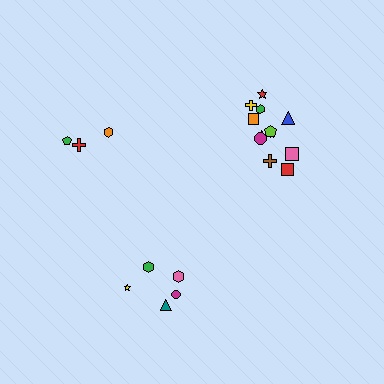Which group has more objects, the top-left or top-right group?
The top-right group.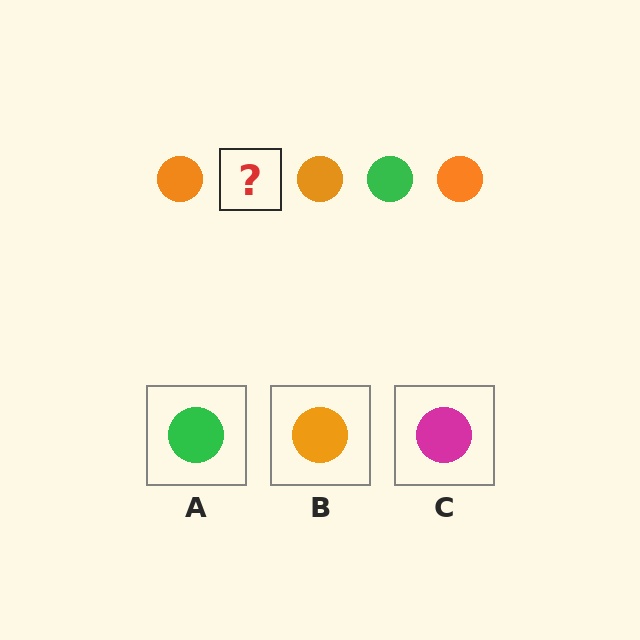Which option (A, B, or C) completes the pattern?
A.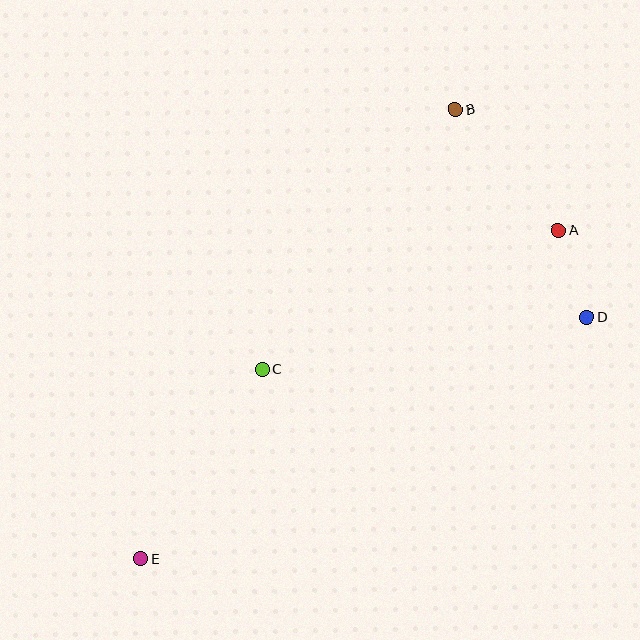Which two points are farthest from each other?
Points B and E are farthest from each other.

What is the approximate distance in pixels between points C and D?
The distance between C and D is approximately 329 pixels.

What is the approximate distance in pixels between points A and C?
The distance between A and C is approximately 327 pixels.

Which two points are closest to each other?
Points A and D are closest to each other.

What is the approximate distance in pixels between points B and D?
The distance between B and D is approximately 246 pixels.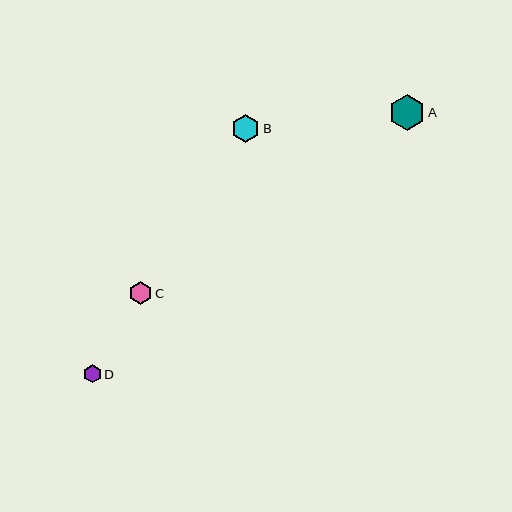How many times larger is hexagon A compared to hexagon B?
Hexagon A is approximately 1.2 times the size of hexagon B.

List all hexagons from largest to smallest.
From largest to smallest: A, B, C, D.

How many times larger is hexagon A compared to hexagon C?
Hexagon A is approximately 1.6 times the size of hexagon C.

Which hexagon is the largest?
Hexagon A is the largest with a size of approximately 36 pixels.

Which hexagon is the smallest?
Hexagon D is the smallest with a size of approximately 18 pixels.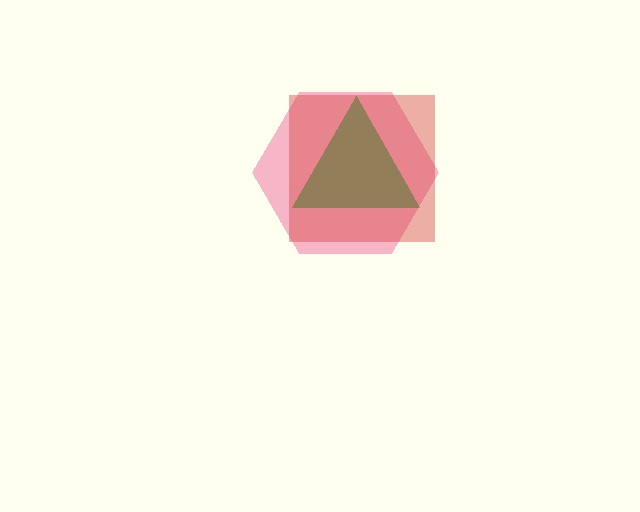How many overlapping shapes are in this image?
There are 3 overlapping shapes in the image.